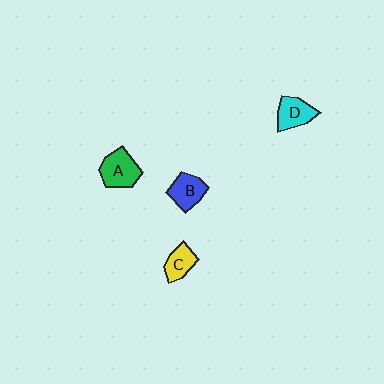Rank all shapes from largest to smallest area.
From largest to smallest: A (green), B (blue), D (cyan), C (yellow).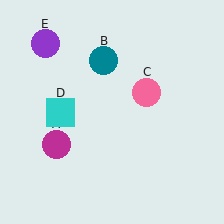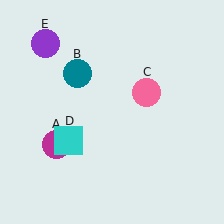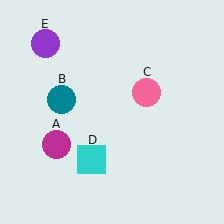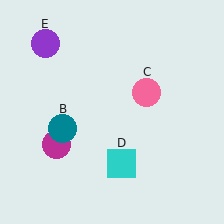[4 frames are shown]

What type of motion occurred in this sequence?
The teal circle (object B), cyan square (object D) rotated counterclockwise around the center of the scene.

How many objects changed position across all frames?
2 objects changed position: teal circle (object B), cyan square (object D).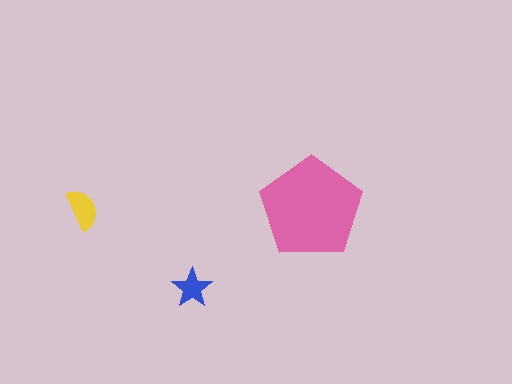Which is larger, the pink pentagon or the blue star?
The pink pentagon.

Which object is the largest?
The pink pentagon.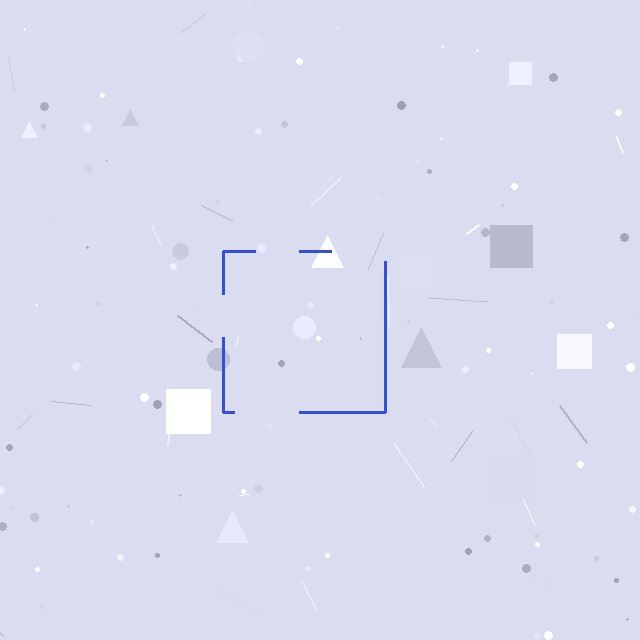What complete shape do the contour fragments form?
The contour fragments form a square.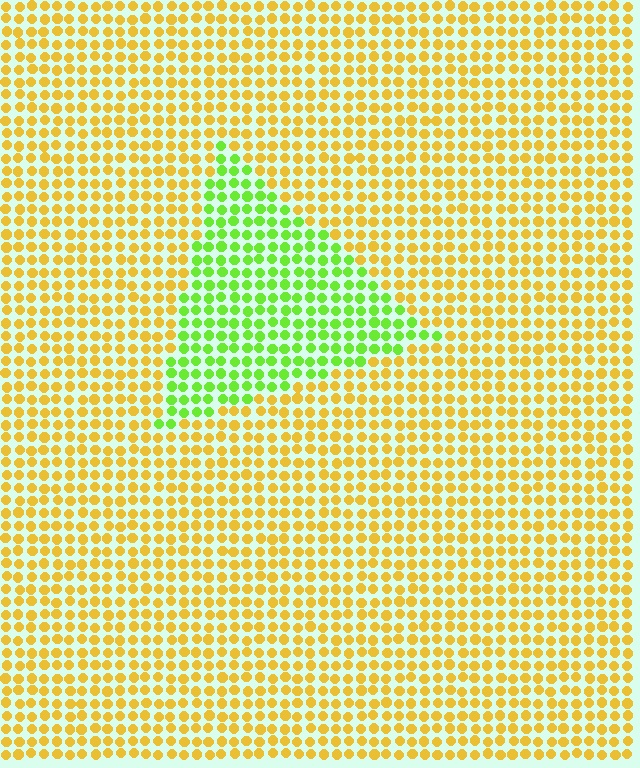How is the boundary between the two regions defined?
The boundary is defined purely by a slight shift in hue (about 56 degrees). Spacing, size, and orientation are identical on both sides.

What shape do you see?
I see a triangle.